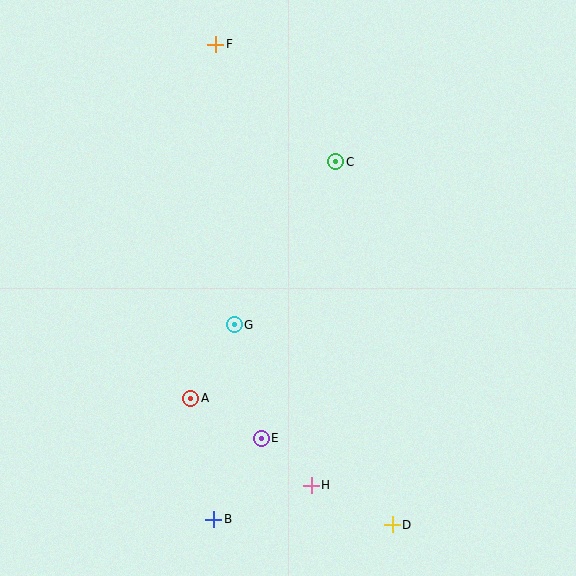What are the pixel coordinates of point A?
Point A is at (191, 398).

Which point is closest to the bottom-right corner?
Point D is closest to the bottom-right corner.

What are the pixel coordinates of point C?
Point C is at (336, 162).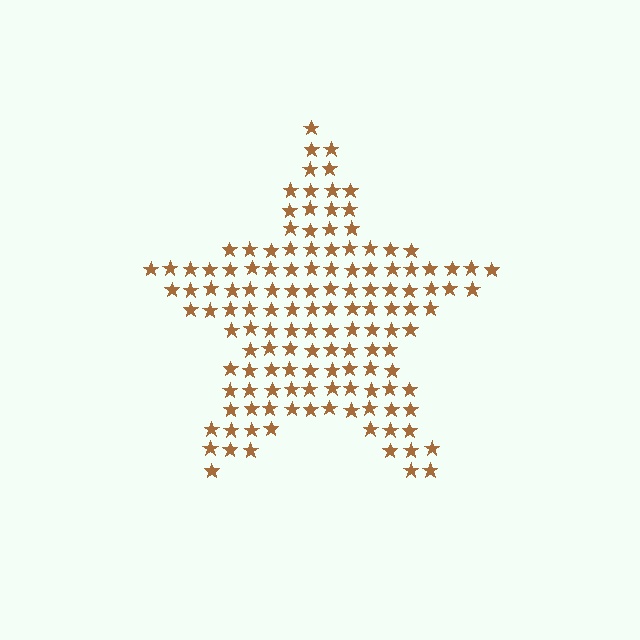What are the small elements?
The small elements are stars.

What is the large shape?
The large shape is a star.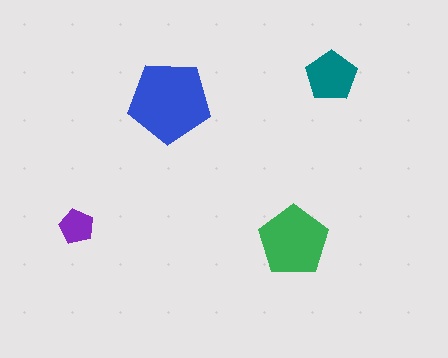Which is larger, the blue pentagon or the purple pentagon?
The blue one.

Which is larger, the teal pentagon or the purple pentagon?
The teal one.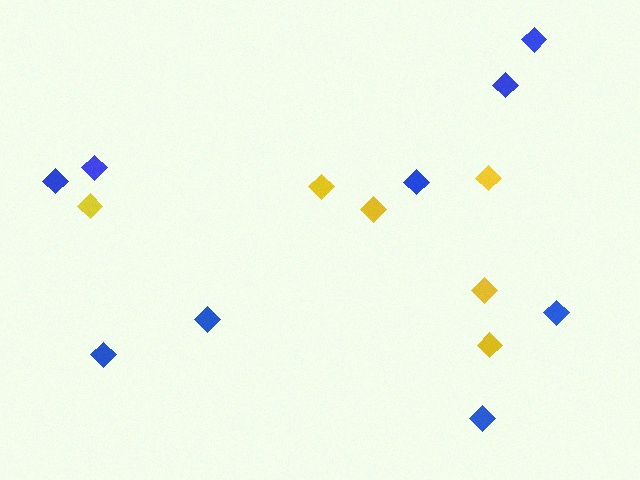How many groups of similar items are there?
There are 2 groups: one group of yellow diamonds (6) and one group of blue diamonds (9).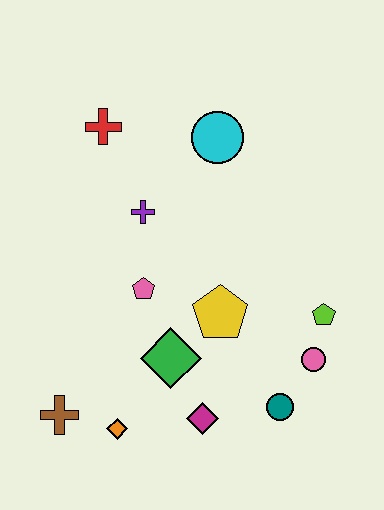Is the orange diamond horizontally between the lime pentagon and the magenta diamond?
No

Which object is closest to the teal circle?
The pink circle is closest to the teal circle.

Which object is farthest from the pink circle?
The red cross is farthest from the pink circle.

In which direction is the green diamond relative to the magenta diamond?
The green diamond is above the magenta diamond.